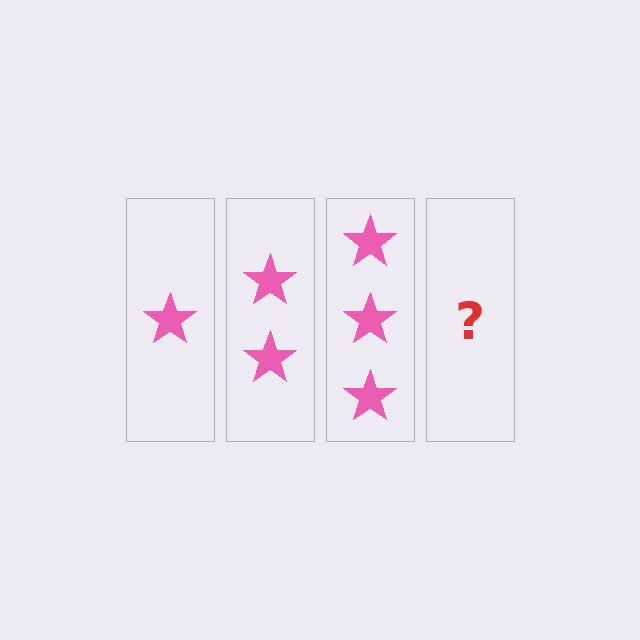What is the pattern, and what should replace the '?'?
The pattern is that each step adds one more star. The '?' should be 4 stars.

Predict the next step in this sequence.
The next step is 4 stars.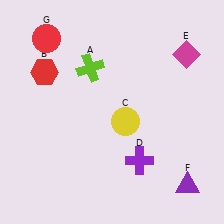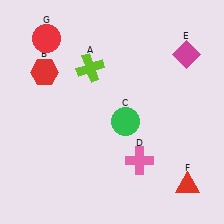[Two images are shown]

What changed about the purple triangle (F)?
In Image 1, F is purple. In Image 2, it changed to red.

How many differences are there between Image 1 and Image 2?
There are 3 differences between the two images.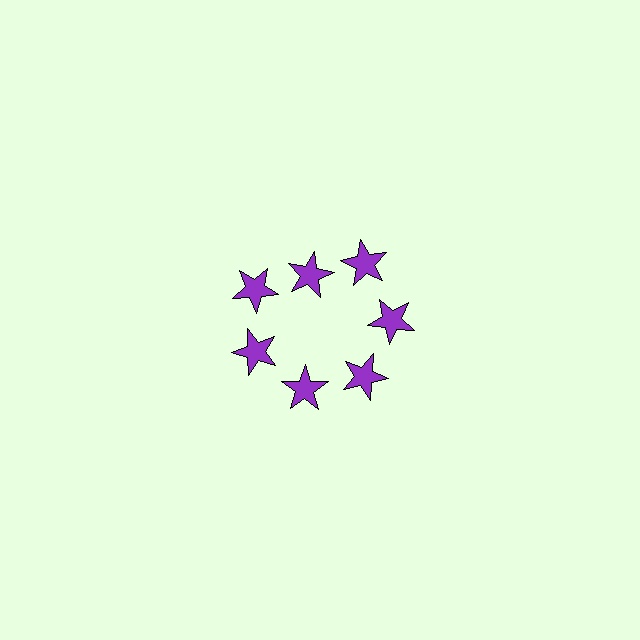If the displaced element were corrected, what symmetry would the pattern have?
It would have 7-fold rotational symmetry — the pattern would map onto itself every 51 degrees.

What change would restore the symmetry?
The symmetry would be restored by moving it outward, back onto the ring so that all 7 stars sit at equal angles and equal distance from the center.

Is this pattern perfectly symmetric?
No. The 7 purple stars are arranged in a ring, but one element near the 12 o'clock position is pulled inward toward the center, breaking the 7-fold rotational symmetry.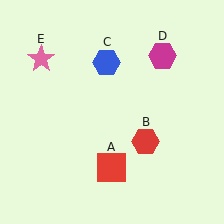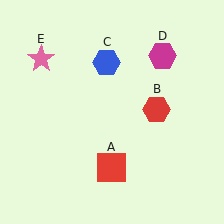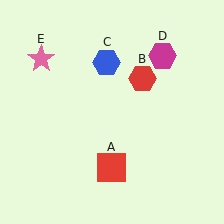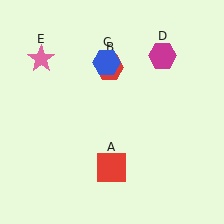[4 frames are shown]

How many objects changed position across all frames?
1 object changed position: red hexagon (object B).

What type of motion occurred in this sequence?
The red hexagon (object B) rotated counterclockwise around the center of the scene.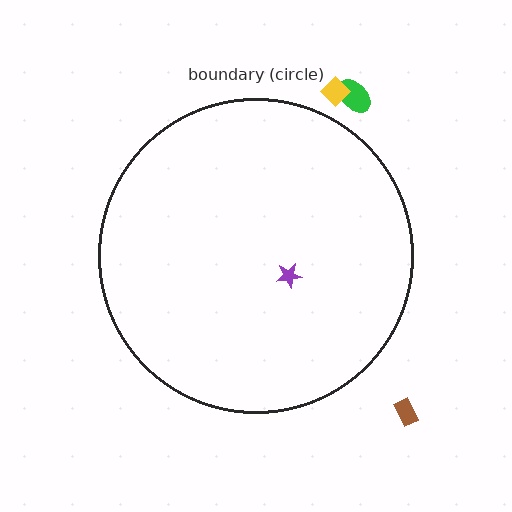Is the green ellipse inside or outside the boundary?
Outside.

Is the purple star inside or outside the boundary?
Inside.